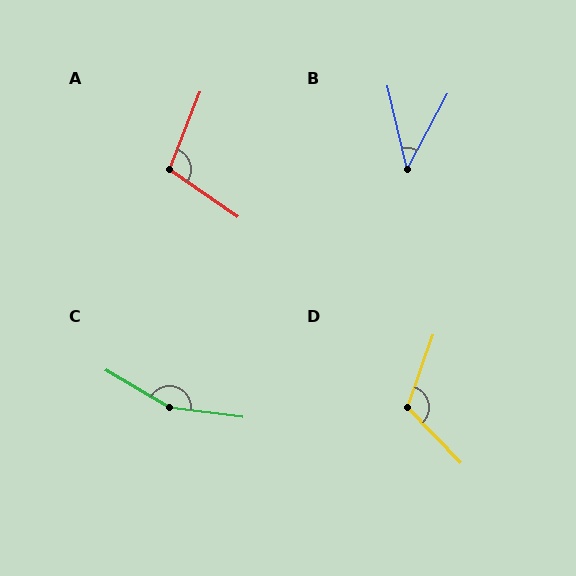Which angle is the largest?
C, at approximately 156 degrees.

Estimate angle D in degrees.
Approximately 117 degrees.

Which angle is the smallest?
B, at approximately 41 degrees.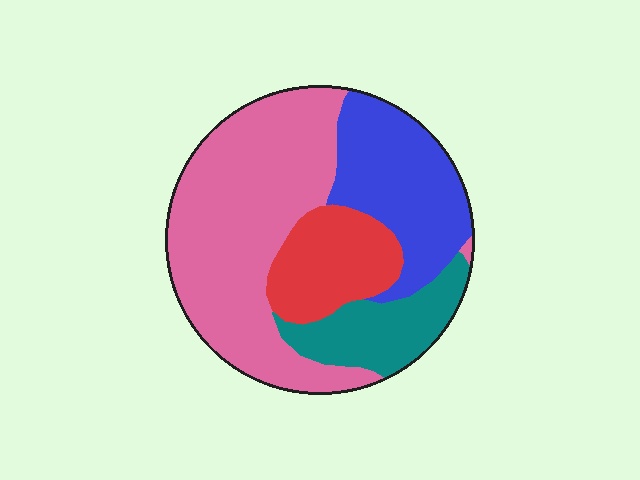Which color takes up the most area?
Pink, at roughly 45%.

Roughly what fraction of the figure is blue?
Blue takes up about one quarter (1/4) of the figure.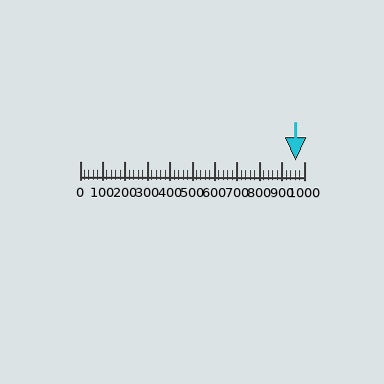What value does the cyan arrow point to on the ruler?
The cyan arrow points to approximately 960.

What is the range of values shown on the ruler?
The ruler shows values from 0 to 1000.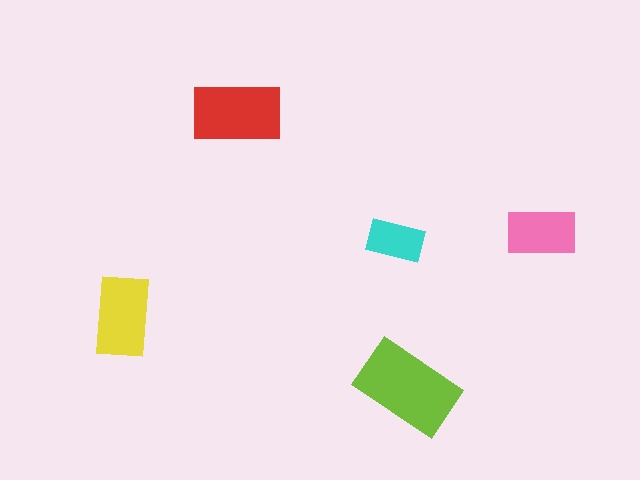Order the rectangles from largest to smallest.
the lime one, the red one, the yellow one, the pink one, the cyan one.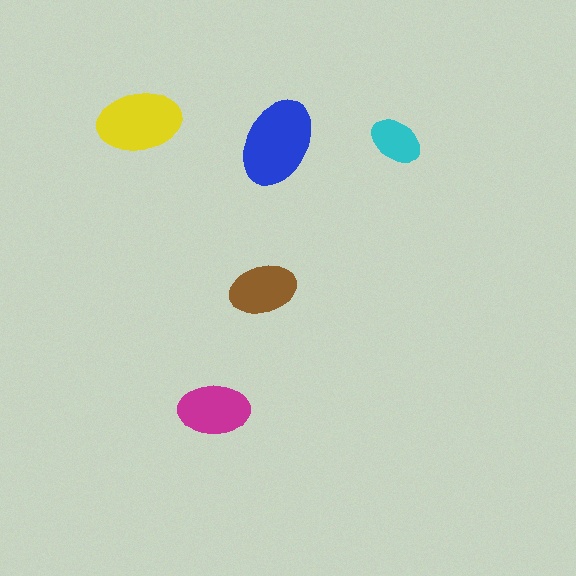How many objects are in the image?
There are 5 objects in the image.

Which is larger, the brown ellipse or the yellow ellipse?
The yellow one.